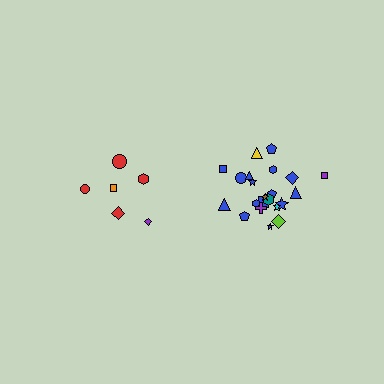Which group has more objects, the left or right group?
The right group.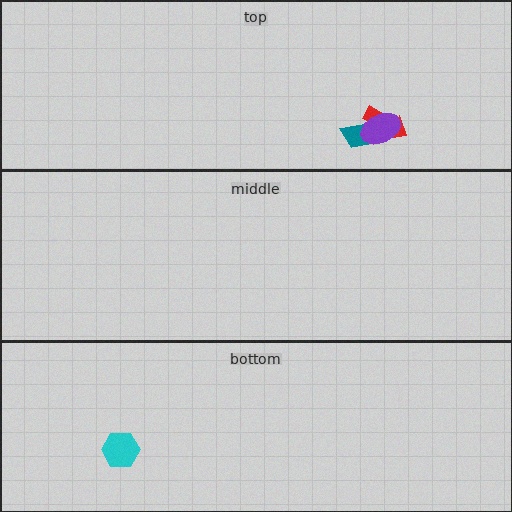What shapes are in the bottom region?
The cyan hexagon.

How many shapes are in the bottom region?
1.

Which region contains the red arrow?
The top region.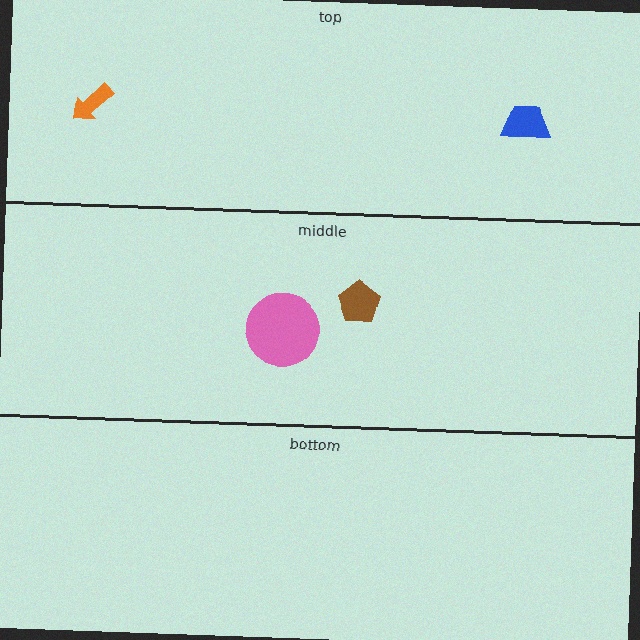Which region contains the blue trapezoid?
The top region.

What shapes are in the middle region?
The pink circle, the brown pentagon.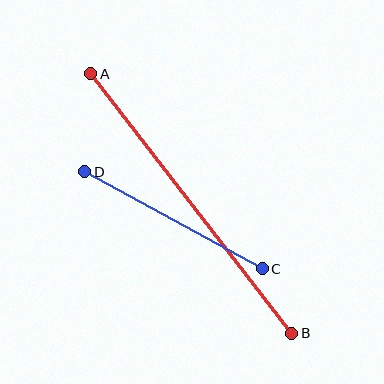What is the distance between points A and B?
The distance is approximately 328 pixels.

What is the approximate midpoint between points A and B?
The midpoint is at approximately (191, 204) pixels.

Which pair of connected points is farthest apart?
Points A and B are farthest apart.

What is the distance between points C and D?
The distance is approximately 202 pixels.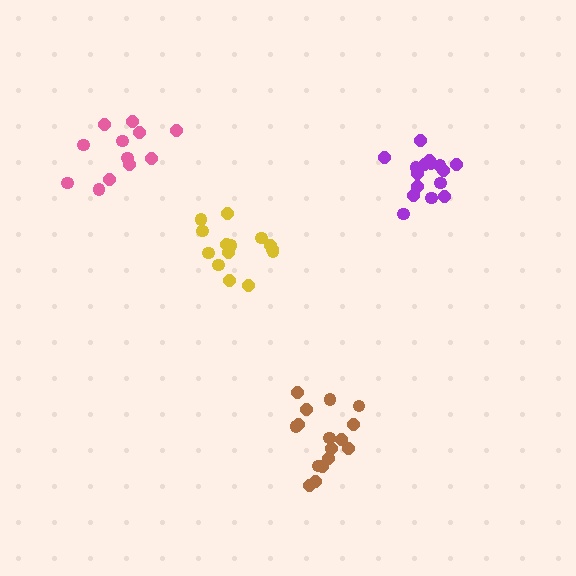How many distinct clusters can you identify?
There are 4 distinct clusters.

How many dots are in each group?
Group 1: 16 dots, Group 2: 16 dots, Group 3: 14 dots, Group 4: 12 dots (58 total).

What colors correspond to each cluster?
The clusters are colored: purple, brown, yellow, pink.